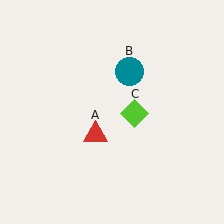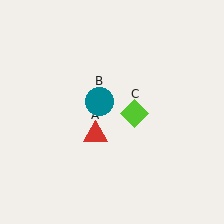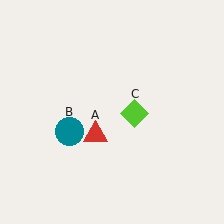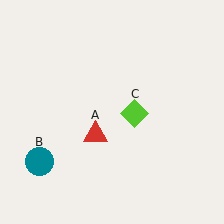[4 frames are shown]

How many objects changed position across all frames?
1 object changed position: teal circle (object B).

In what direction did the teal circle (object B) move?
The teal circle (object B) moved down and to the left.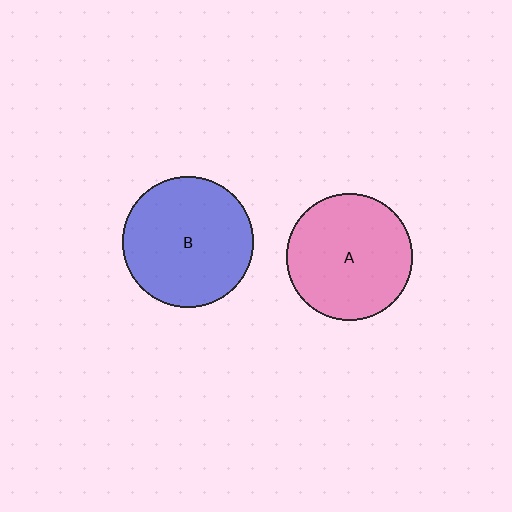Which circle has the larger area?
Circle B (blue).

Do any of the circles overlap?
No, none of the circles overlap.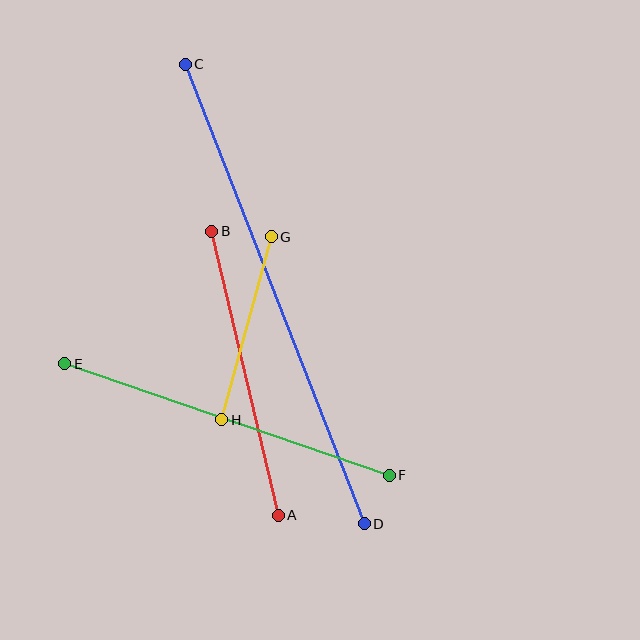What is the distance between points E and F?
The distance is approximately 343 pixels.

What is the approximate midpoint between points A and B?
The midpoint is at approximately (245, 373) pixels.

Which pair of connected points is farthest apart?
Points C and D are farthest apart.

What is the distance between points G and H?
The distance is approximately 189 pixels.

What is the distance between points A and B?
The distance is approximately 292 pixels.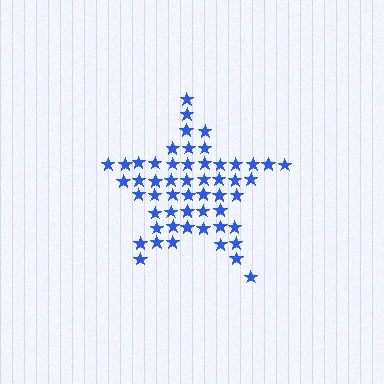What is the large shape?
The large shape is a star.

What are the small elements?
The small elements are stars.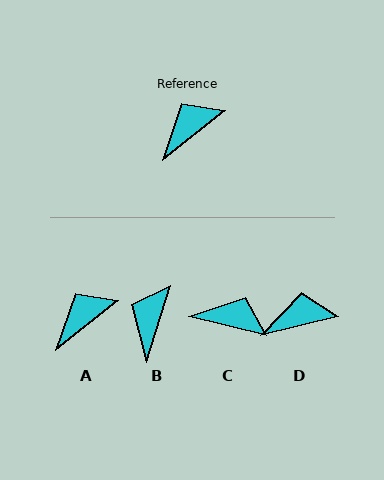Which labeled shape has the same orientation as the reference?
A.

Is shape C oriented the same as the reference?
No, it is off by about 53 degrees.